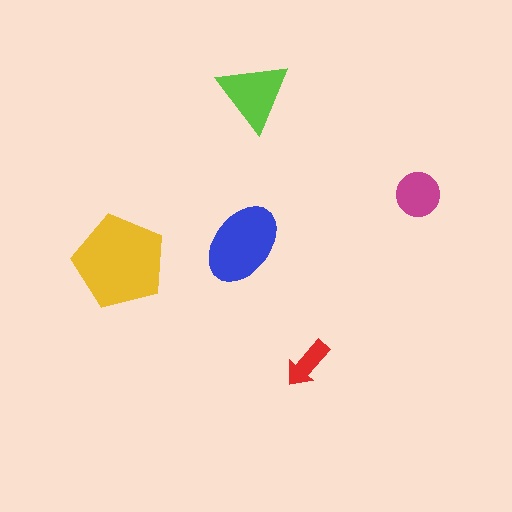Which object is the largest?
The yellow pentagon.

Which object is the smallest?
The red arrow.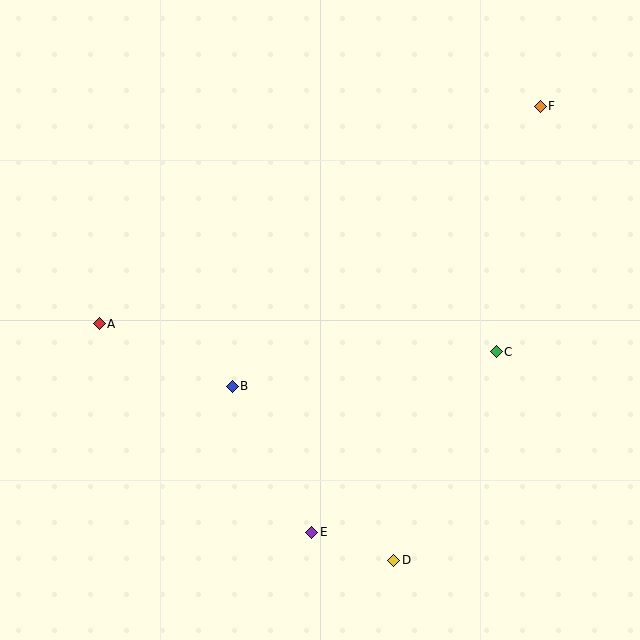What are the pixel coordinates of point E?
Point E is at (312, 532).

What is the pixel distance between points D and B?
The distance between D and B is 238 pixels.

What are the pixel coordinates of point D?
Point D is at (394, 560).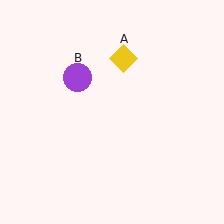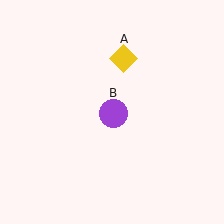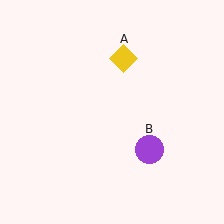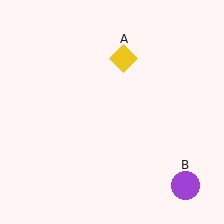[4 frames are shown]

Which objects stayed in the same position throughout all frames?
Yellow diamond (object A) remained stationary.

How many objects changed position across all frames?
1 object changed position: purple circle (object B).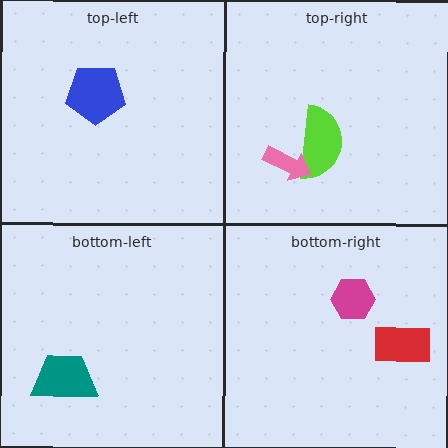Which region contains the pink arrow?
The top-right region.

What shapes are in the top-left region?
The blue pentagon.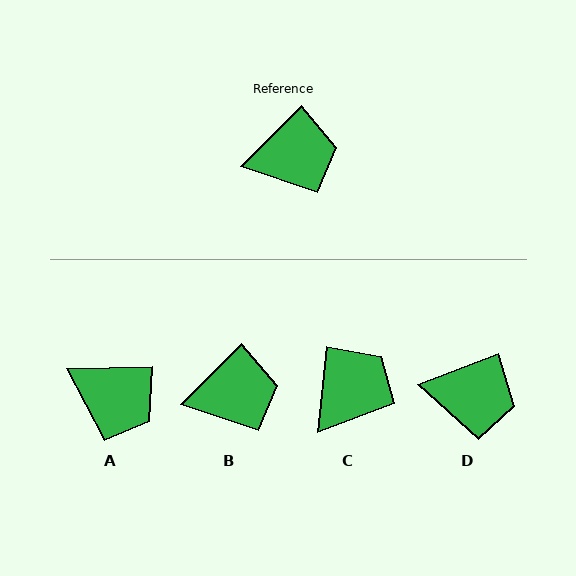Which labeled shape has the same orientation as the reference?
B.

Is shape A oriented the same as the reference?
No, it is off by about 44 degrees.